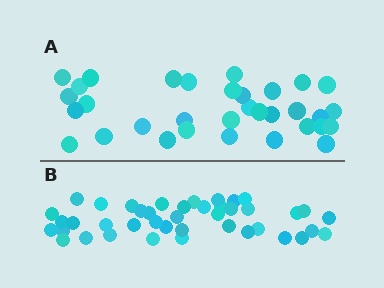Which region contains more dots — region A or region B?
Region B (the bottom region) has more dots.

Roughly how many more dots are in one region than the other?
Region B has roughly 8 or so more dots than region A.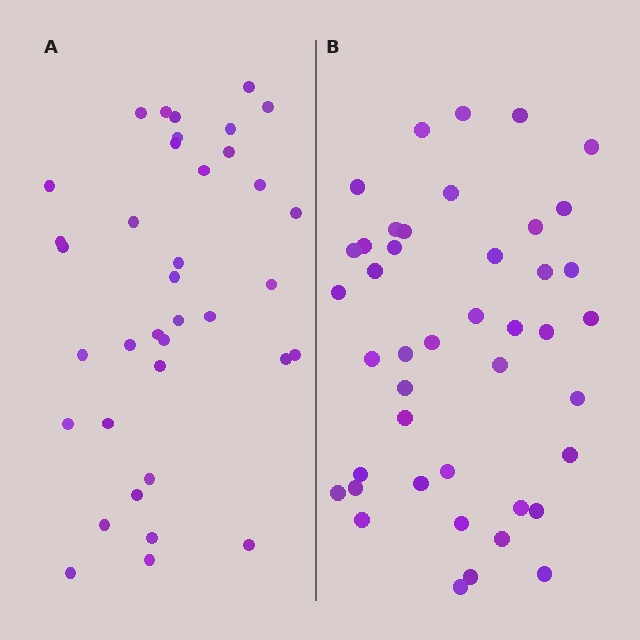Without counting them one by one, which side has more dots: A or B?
Region B (the right region) has more dots.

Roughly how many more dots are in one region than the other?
Region B has about 6 more dots than region A.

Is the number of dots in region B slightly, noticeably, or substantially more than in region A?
Region B has only slightly more — the two regions are fairly close. The ratio is roughly 1.2 to 1.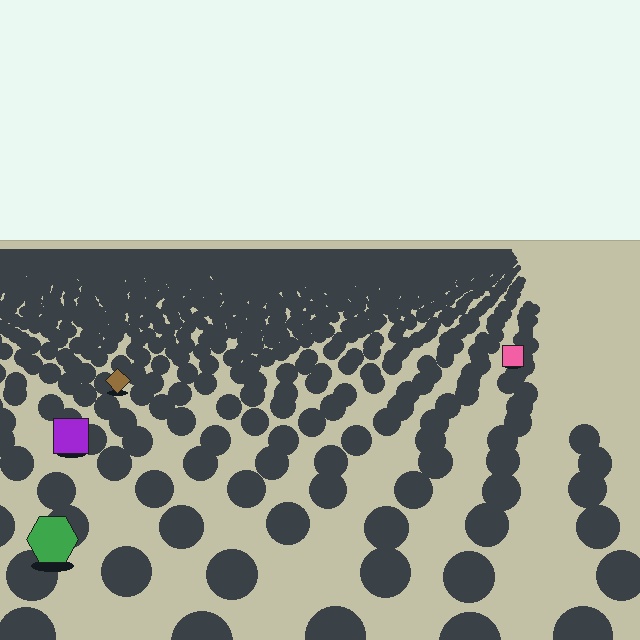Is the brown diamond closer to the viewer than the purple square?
No. The purple square is closer — you can tell from the texture gradient: the ground texture is coarser near it.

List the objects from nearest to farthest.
From nearest to farthest: the green hexagon, the purple square, the brown diamond, the pink square.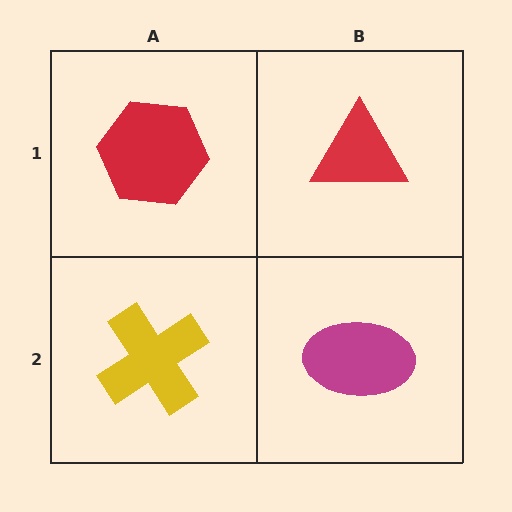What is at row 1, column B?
A red triangle.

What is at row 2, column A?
A yellow cross.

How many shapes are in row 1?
2 shapes.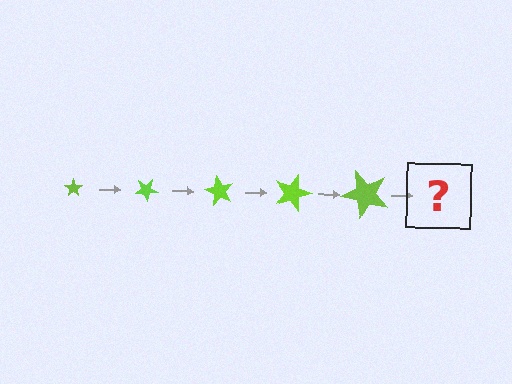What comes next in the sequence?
The next element should be a star, larger than the previous one and rotated 150 degrees from the start.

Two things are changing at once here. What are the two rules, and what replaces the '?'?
The two rules are that the star grows larger each step and it rotates 30 degrees each step. The '?' should be a star, larger than the previous one and rotated 150 degrees from the start.